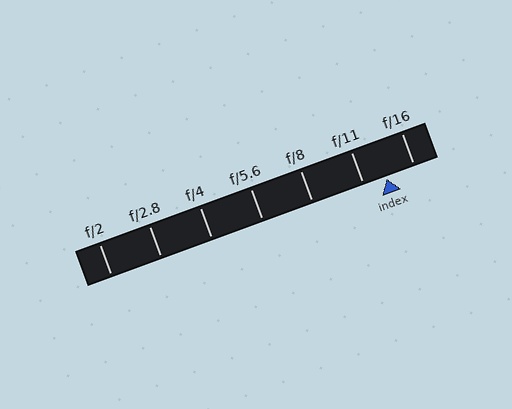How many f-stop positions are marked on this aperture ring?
There are 7 f-stop positions marked.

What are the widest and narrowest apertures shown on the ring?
The widest aperture shown is f/2 and the narrowest is f/16.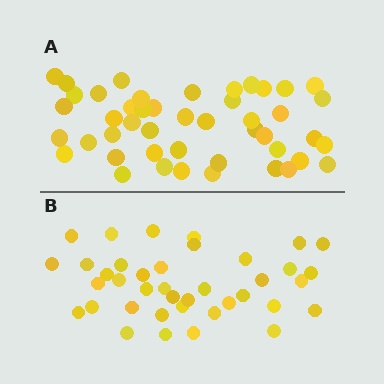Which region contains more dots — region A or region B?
Region A (the top region) has more dots.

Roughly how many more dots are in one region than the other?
Region A has roughly 8 or so more dots than region B.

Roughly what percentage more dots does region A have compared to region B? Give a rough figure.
About 20% more.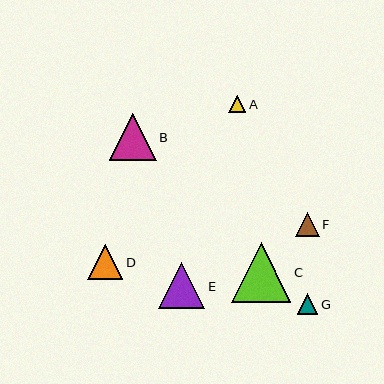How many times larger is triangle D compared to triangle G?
Triangle D is approximately 1.7 times the size of triangle G.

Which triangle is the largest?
Triangle C is the largest with a size of approximately 59 pixels.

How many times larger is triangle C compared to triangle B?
Triangle C is approximately 1.3 times the size of triangle B.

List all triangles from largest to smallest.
From largest to smallest: C, B, E, D, F, G, A.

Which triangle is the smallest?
Triangle A is the smallest with a size of approximately 17 pixels.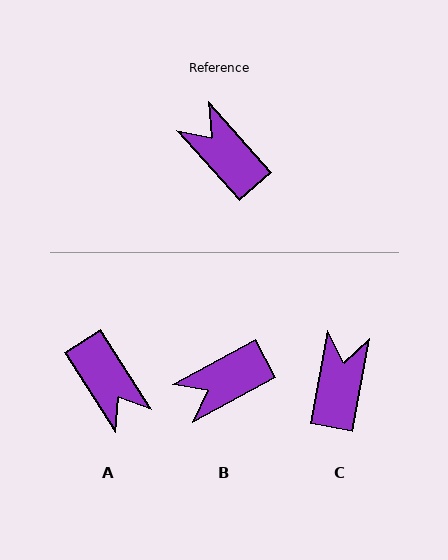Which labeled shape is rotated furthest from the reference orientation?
A, about 171 degrees away.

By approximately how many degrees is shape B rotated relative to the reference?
Approximately 77 degrees counter-clockwise.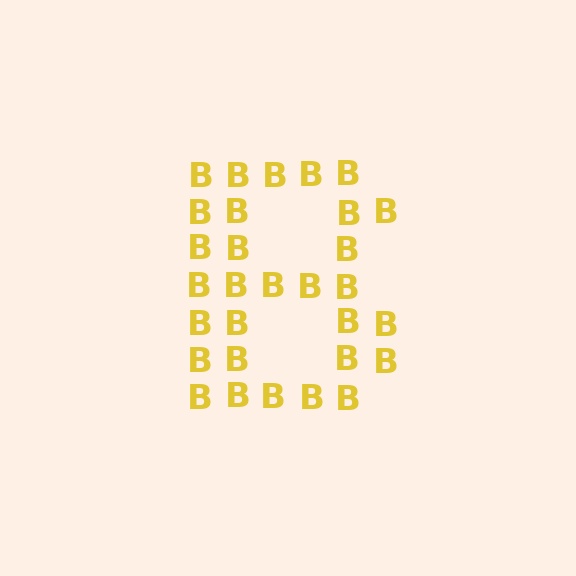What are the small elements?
The small elements are letter B's.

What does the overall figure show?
The overall figure shows the letter B.